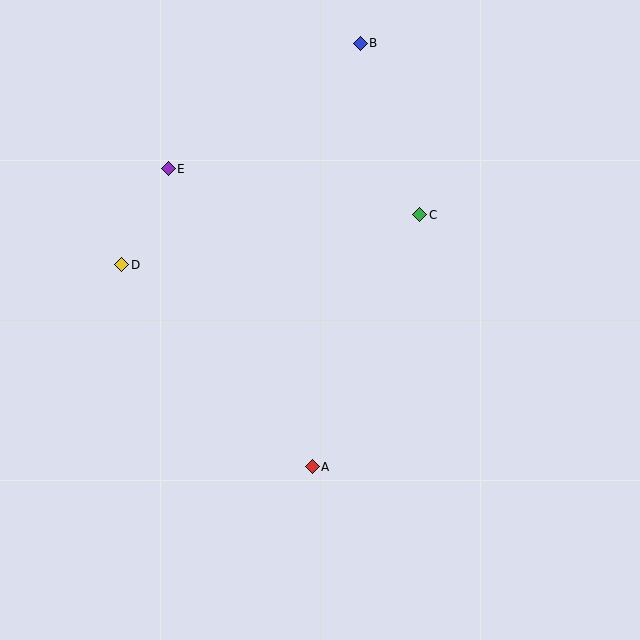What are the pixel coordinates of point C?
Point C is at (420, 215).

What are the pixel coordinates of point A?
Point A is at (312, 467).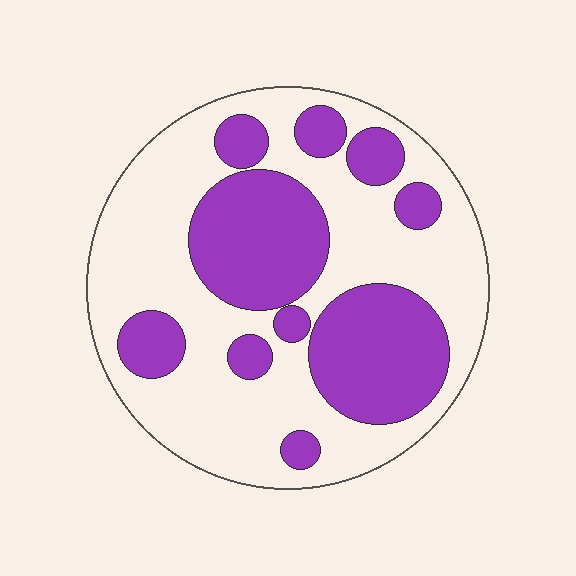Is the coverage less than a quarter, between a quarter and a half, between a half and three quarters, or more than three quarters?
Between a quarter and a half.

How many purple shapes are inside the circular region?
10.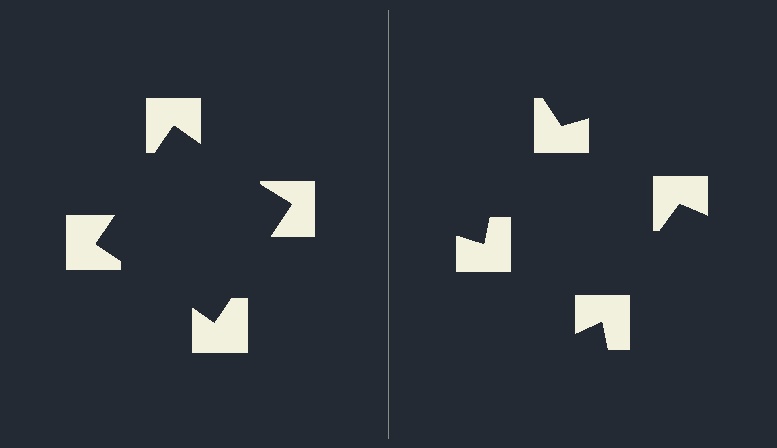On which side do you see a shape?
An illusory square appears on the left side. On the right side the wedge cuts are rotated, so no coherent shape forms.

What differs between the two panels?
The notched squares are positioned identically on both sides; only the wedge orientations differ. On the left they align to a square; on the right they are misaligned.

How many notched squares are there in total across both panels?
8 — 4 on each side.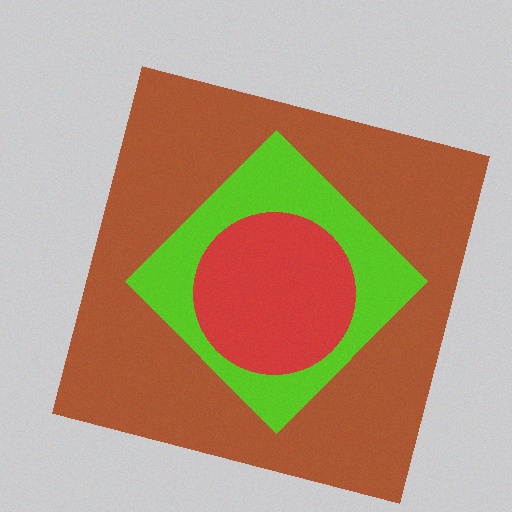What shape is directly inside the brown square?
The lime diamond.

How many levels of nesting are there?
3.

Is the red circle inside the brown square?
Yes.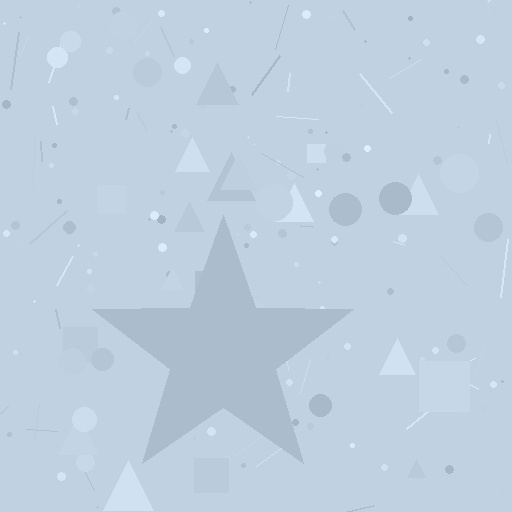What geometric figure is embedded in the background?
A star is embedded in the background.